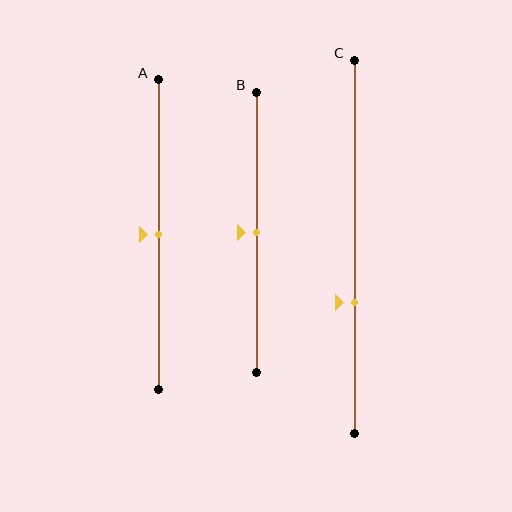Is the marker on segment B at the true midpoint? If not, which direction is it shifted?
Yes, the marker on segment B is at the true midpoint.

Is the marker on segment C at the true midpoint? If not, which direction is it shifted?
No, the marker on segment C is shifted downward by about 15% of the segment length.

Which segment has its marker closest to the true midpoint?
Segment A has its marker closest to the true midpoint.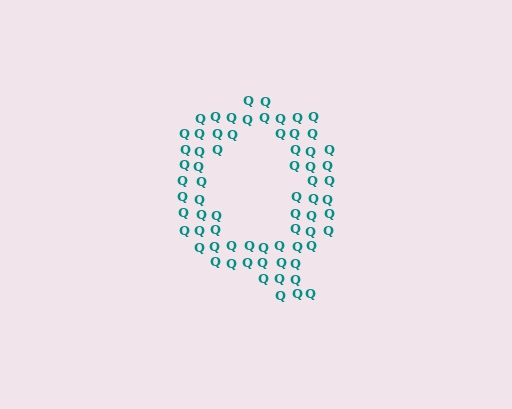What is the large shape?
The large shape is the letter Q.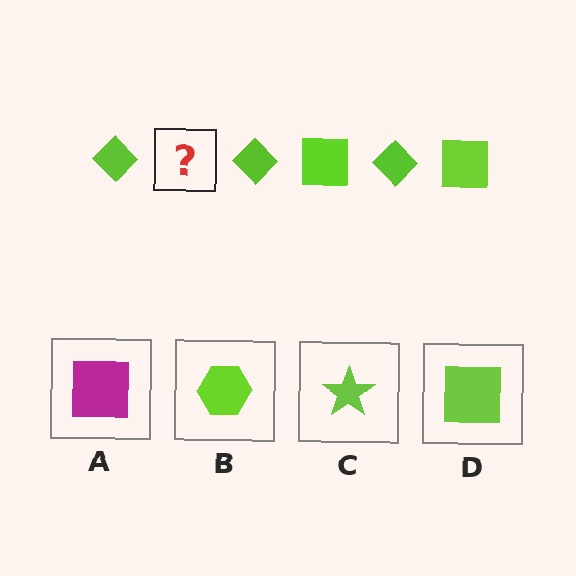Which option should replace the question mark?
Option D.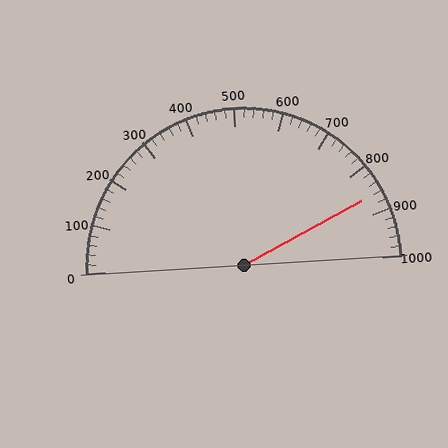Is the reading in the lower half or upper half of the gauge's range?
The reading is in the upper half of the range (0 to 1000).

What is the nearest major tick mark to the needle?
The nearest major tick mark is 900.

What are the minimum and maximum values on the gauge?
The gauge ranges from 0 to 1000.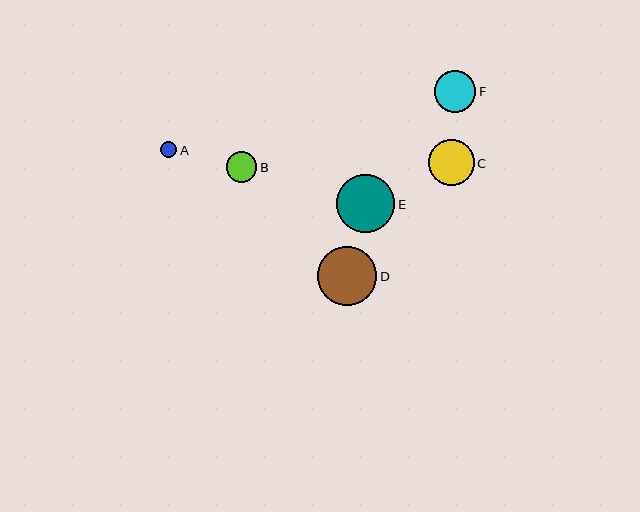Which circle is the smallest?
Circle A is the smallest with a size of approximately 16 pixels.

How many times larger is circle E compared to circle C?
Circle E is approximately 1.3 times the size of circle C.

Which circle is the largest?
Circle D is the largest with a size of approximately 59 pixels.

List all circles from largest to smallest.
From largest to smallest: D, E, C, F, B, A.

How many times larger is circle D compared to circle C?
Circle D is approximately 1.3 times the size of circle C.